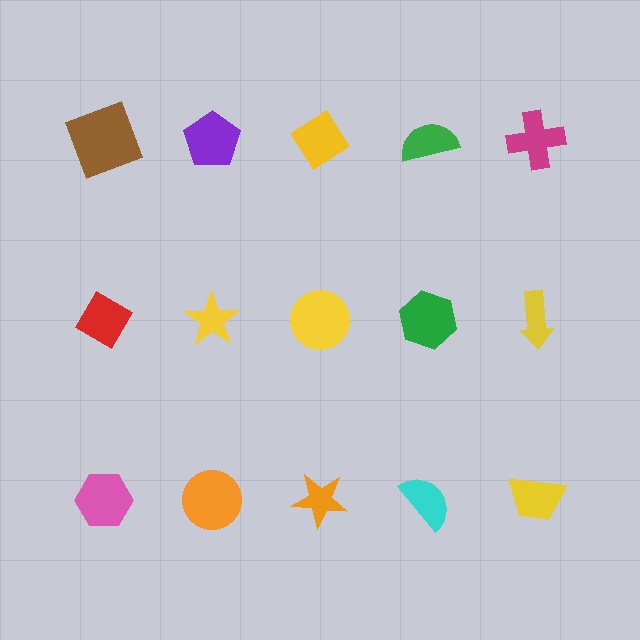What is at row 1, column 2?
A purple pentagon.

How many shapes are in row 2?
5 shapes.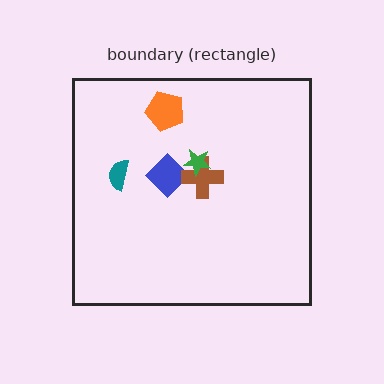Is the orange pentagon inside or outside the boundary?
Inside.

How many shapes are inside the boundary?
5 inside, 0 outside.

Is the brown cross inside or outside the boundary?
Inside.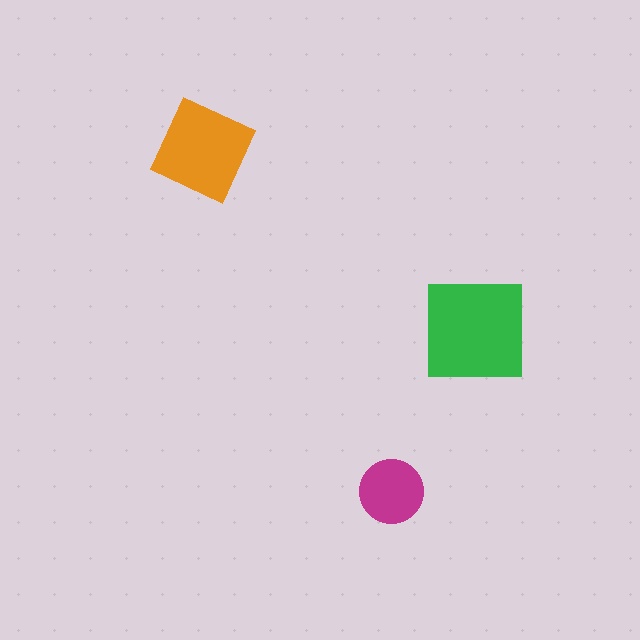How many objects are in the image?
There are 3 objects in the image.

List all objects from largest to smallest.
The green square, the orange diamond, the magenta circle.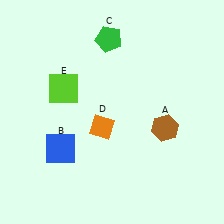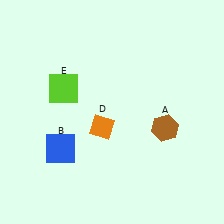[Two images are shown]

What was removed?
The green pentagon (C) was removed in Image 2.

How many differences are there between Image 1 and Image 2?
There is 1 difference between the two images.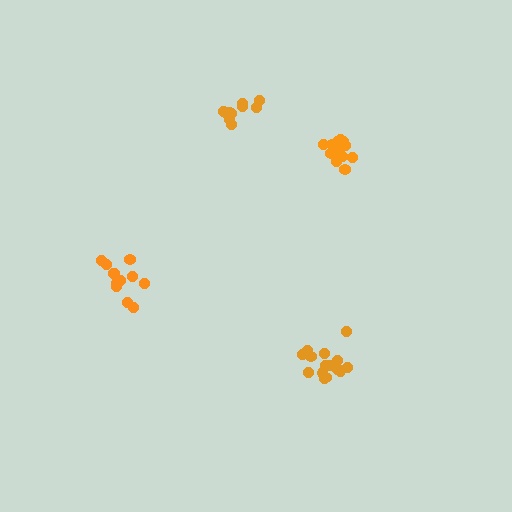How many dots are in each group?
Group 1: 13 dots, Group 2: 16 dots, Group 3: 15 dots, Group 4: 10 dots (54 total).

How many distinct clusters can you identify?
There are 4 distinct clusters.